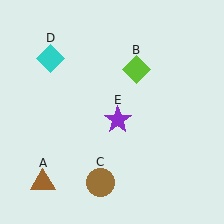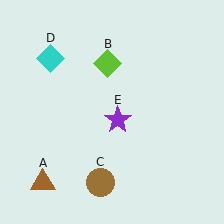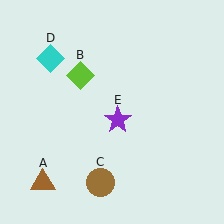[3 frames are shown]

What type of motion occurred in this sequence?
The lime diamond (object B) rotated counterclockwise around the center of the scene.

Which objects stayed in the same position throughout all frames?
Brown triangle (object A) and brown circle (object C) and cyan diamond (object D) and purple star (object E) remained stationary.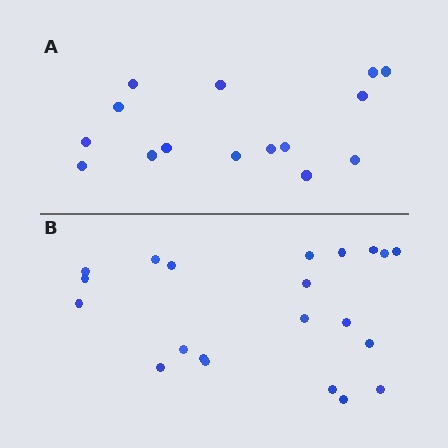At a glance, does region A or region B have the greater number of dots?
Region B (the bottom region) has more dots.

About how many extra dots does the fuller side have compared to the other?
Region B has about 6 more dots than region A.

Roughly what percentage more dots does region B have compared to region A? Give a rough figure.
About 40% more.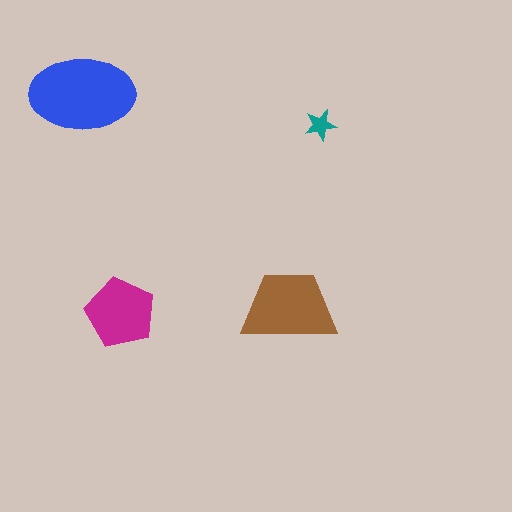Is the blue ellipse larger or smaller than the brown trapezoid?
Larger.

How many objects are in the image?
There are 4 objects in the image.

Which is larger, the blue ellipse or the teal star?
The blue ellipse.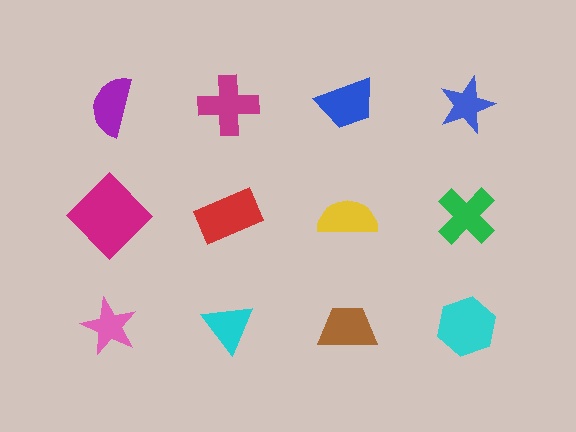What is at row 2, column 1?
A magenta diamond.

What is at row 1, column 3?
A blue trapezoid.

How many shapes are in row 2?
4 shapes.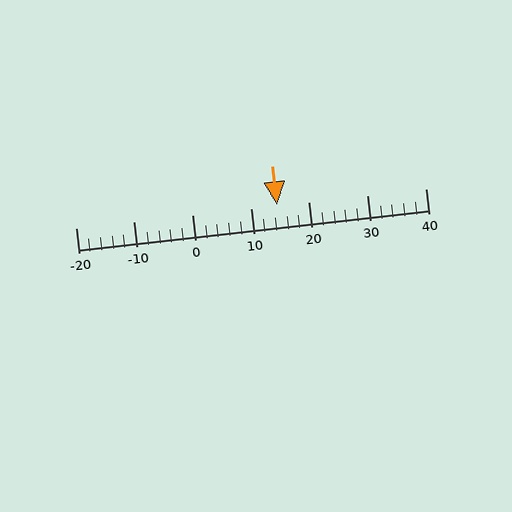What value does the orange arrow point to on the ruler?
The orange arrow points to approximately 14.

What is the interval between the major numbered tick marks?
The major tick marks are spaced 10 units apart.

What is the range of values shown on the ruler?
The ruler shows values from -20 to 40.